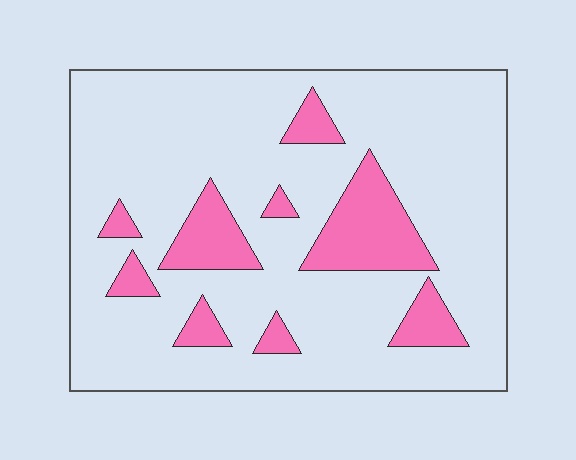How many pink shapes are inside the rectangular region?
9.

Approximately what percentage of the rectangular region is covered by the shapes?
Approximately 15%.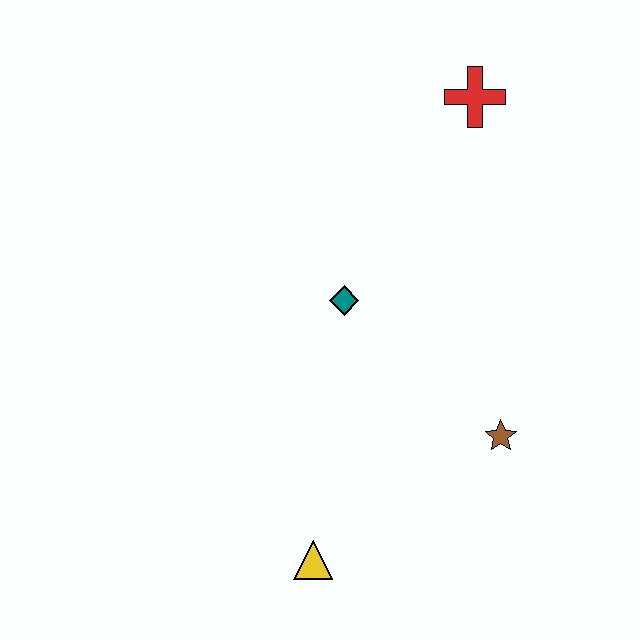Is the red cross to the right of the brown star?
No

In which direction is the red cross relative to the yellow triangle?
The red cross is above the yellow triangle.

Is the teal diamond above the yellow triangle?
Yes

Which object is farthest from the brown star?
The red cross is farthest from the brown star.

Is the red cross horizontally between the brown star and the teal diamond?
Yes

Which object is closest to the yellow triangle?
The brown star is closest to the yellow triangle.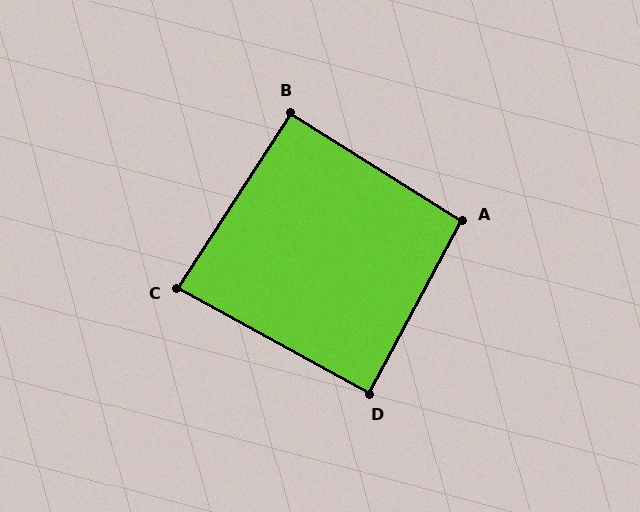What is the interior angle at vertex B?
Approximately 91 degrees (approximately right).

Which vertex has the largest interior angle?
A, at approximately 94 degrees.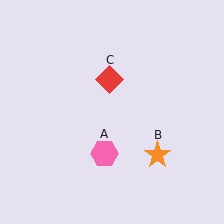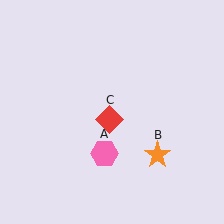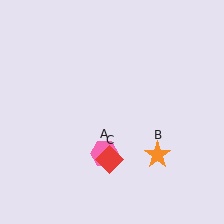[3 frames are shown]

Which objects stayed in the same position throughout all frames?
Pink hexagon (object A) and orange star (object B) remained stationary.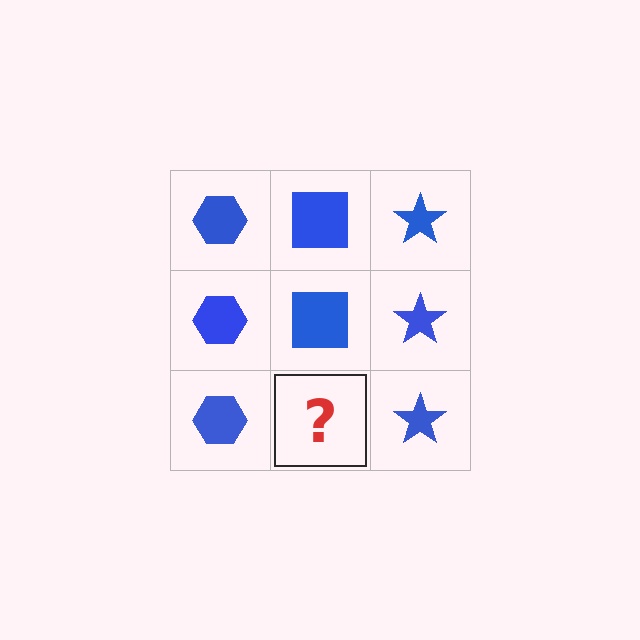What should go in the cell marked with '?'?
The missing cell should contain a blue square.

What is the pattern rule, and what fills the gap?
The rule is that each column has a consistent shape. The gap should be filled with a blue square.